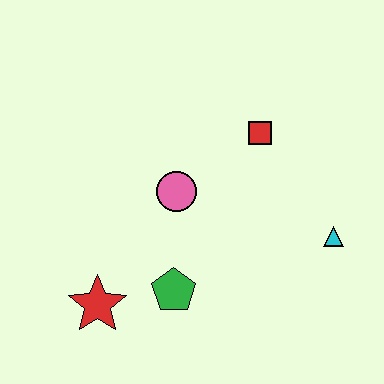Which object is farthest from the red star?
The cyan triangle is farthest from the red star.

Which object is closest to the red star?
The green pentagon is closest to the red star.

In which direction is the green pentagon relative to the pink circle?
The green pentagon is below the pink circle.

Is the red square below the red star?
No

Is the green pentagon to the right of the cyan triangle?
No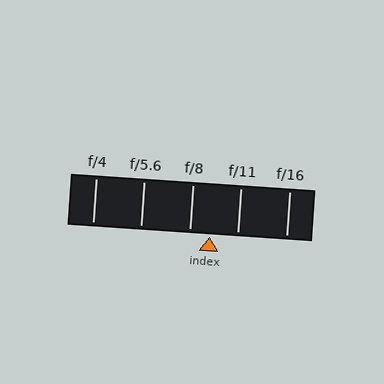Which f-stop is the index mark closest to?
The index mark is closest to f/8.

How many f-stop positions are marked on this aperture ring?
There are 5 f-stop positions marked.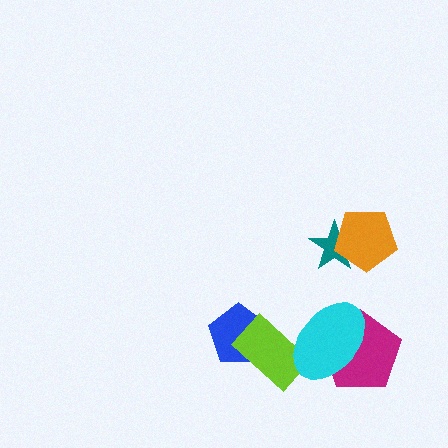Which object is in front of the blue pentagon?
The lime rectangle is in front of the blue pentagon.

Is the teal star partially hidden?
Yes, it is partially covered by another shape.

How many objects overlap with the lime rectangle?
2 objects overlap with the lime rectangle.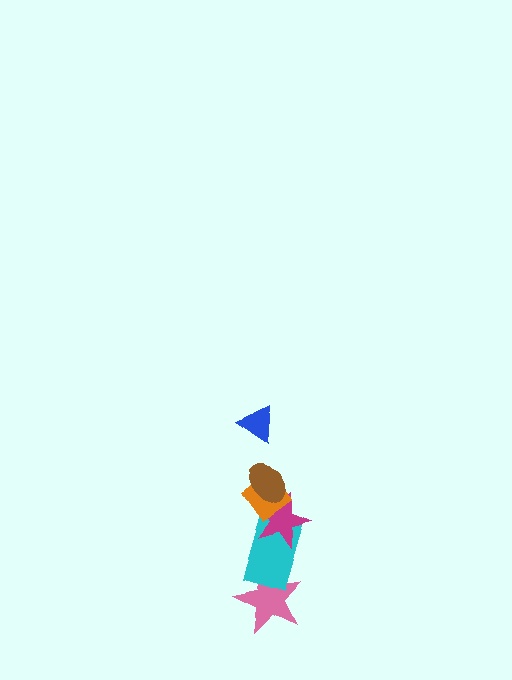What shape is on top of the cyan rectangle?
The magenta star is on top of the cyan rectangle.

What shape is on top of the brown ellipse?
The blue triangle is on top of the brown ellipse.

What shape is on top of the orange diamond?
The brown ellipse is on top of the orange diamond.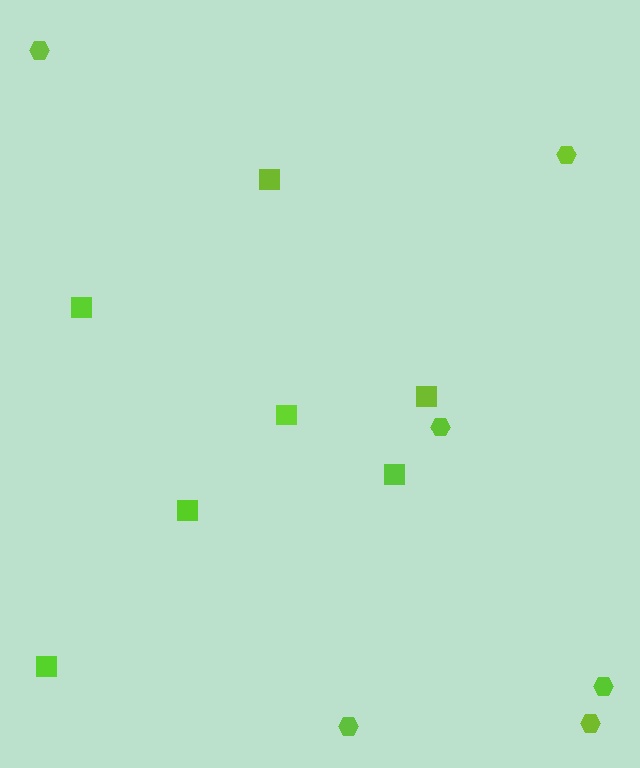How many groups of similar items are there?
There are 2 groups: one group of squares (7) and one group of hexagons (6).